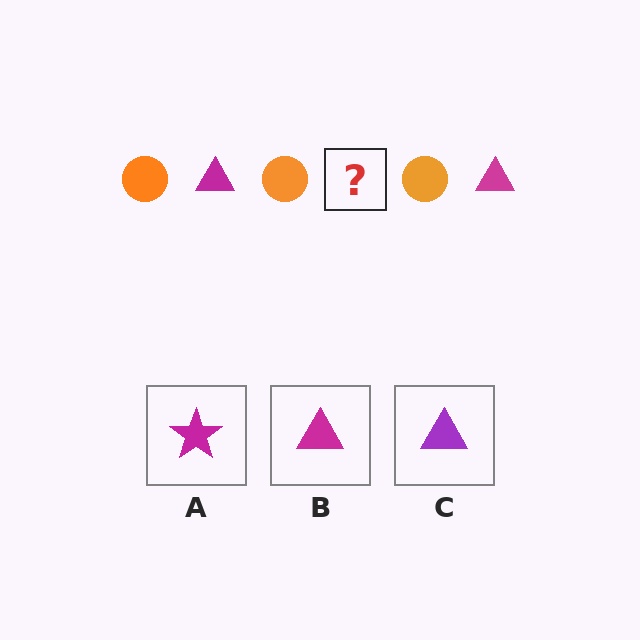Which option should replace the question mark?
Option B.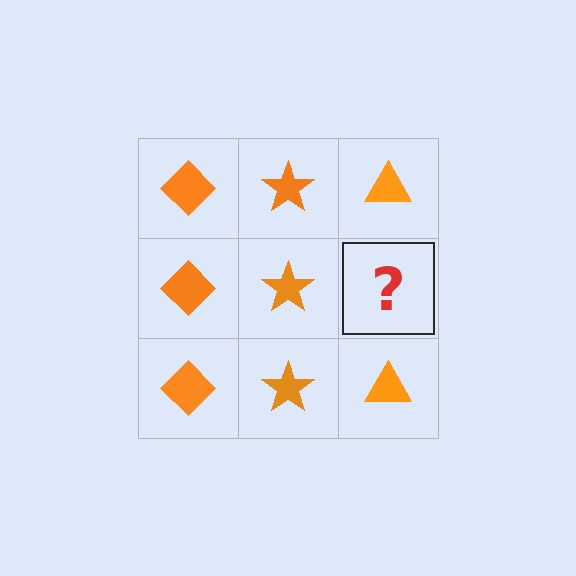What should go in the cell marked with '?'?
The missing cell should contain an orange triangle.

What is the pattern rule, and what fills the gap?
The rule is that each column has a consistent shape. The gap should be filled with an orange triangle.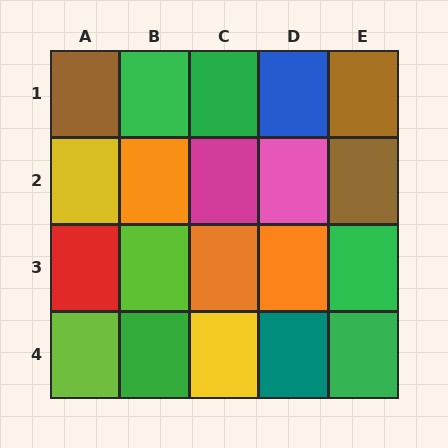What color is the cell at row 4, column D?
Teal.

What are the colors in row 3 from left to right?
Red, lime, orange, orange, green.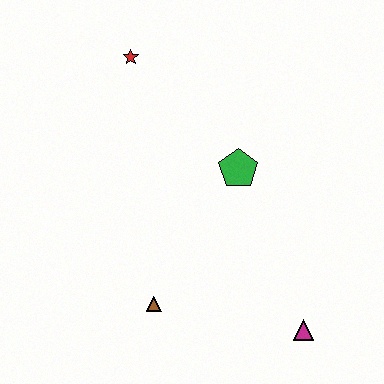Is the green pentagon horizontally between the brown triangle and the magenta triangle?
Yes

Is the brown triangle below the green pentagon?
Yes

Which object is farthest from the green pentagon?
The magenta triangle is farthest from the green pentagon.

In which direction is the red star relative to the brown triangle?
The red star is above the brown triangle.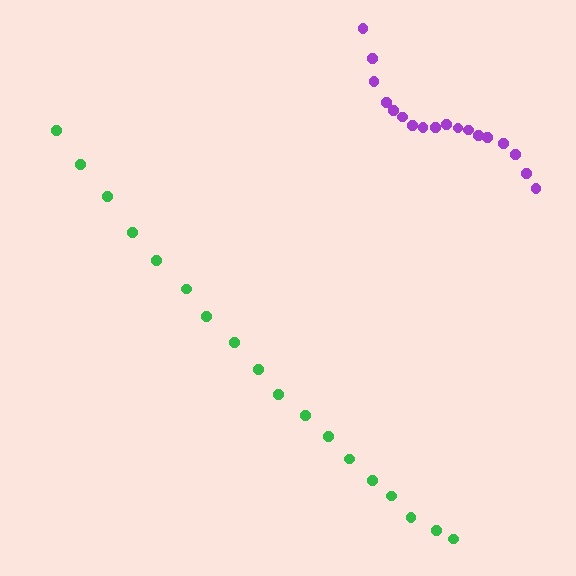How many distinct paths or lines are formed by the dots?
There are 2 distinct paths.